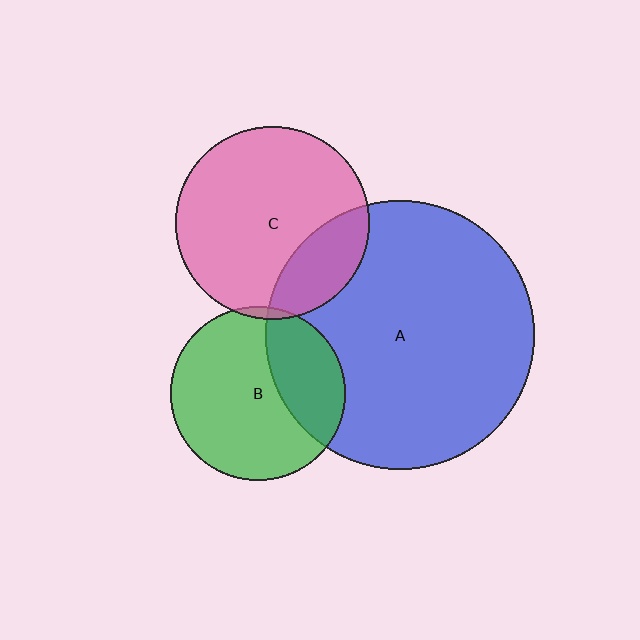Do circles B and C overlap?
Yes.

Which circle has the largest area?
Circle A (blue).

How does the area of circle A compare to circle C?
Approximately 1.9 times.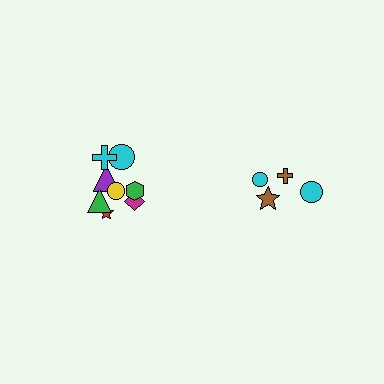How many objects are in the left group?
There are 8 objects.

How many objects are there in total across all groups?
There are 12 objects.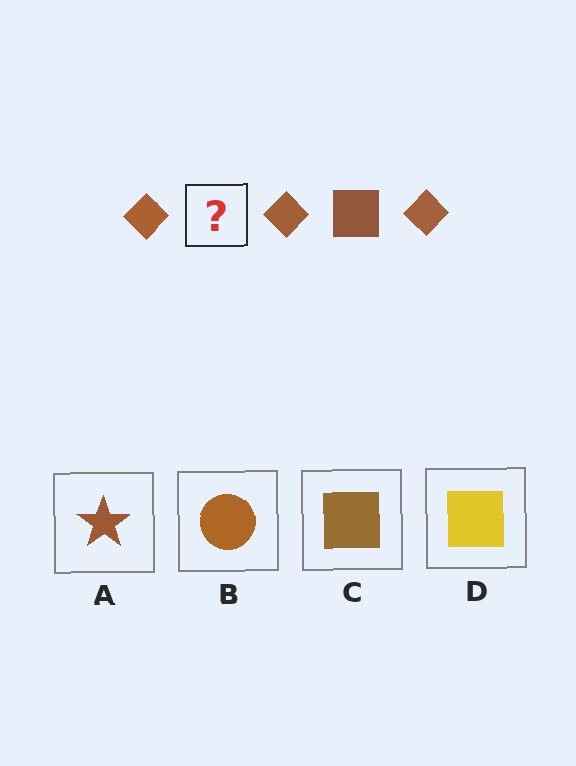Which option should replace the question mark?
Option C.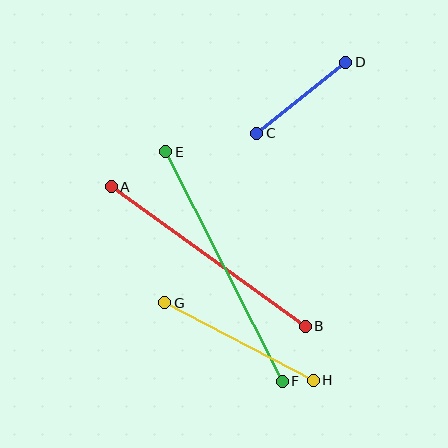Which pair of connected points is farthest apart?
Points E and F are farthest apart.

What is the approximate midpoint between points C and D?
The midpoint is at approximately (301, 98) pixels.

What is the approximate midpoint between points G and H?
The midpoint is at approximately (239, 341) pixels.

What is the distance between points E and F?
The distance is approximately 257 pixels.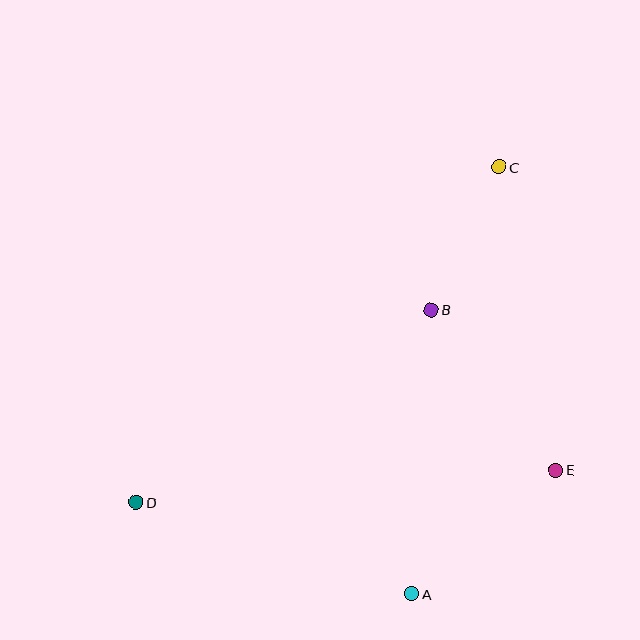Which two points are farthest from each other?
Points C and D are farthest from each other.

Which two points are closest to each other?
Points B and C are closest to each other.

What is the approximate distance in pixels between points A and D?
The distance between A and D is approximately 290 pixels.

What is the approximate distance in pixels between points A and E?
The distance between A and E is approximately 190 pixels.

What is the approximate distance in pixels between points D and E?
The distance between D and E is approximately 421 pixels.